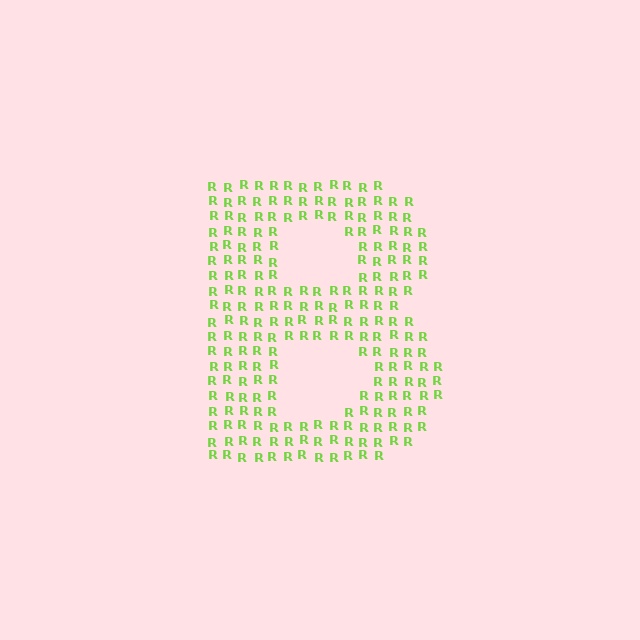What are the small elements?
The small elements are letter R's.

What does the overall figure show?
The overall figure shows the letter B.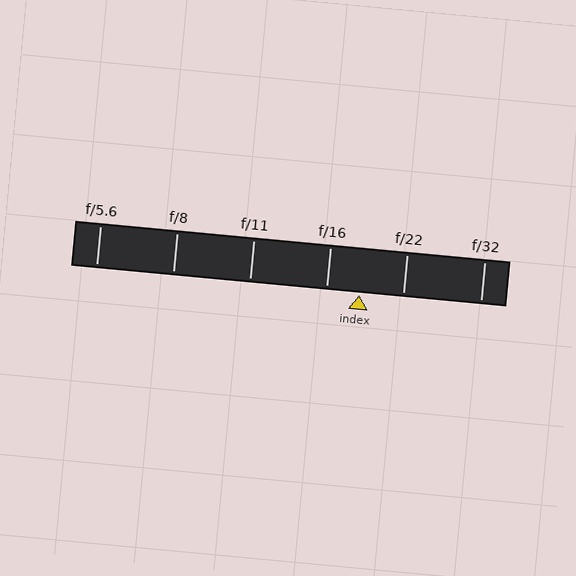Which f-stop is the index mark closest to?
The index mark is closest to f/16.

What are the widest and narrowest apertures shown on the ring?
The widest aperture shown is f/5.6 and the narrowest is f/32.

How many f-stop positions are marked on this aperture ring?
There are 6 f-stop positions marked.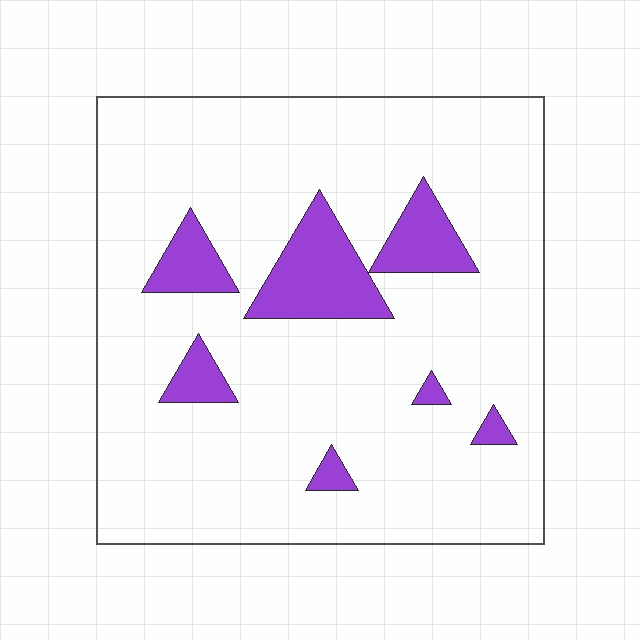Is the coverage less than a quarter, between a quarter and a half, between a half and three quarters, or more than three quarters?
Less than a quarter.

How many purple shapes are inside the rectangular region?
7.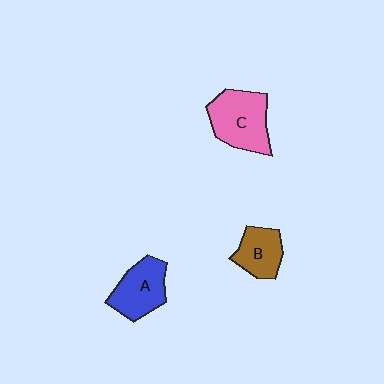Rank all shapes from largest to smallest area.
From largest to smallest: C (pink), A (blue), B (brown).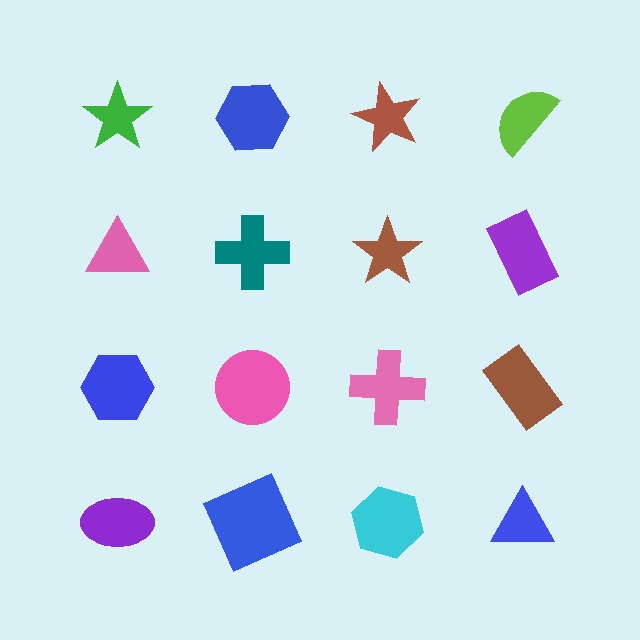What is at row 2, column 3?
A brown star.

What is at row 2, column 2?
A teal cross.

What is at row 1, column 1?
A green star.